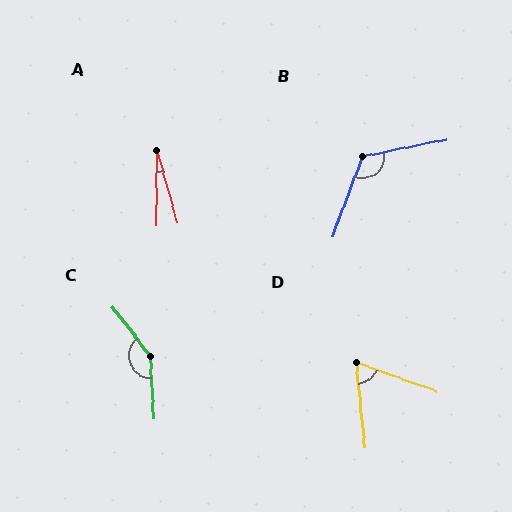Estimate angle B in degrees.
Approximately 122 degrees.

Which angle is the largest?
C, at approximately 146 degrees.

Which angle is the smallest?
A, at approximately 17 degrees.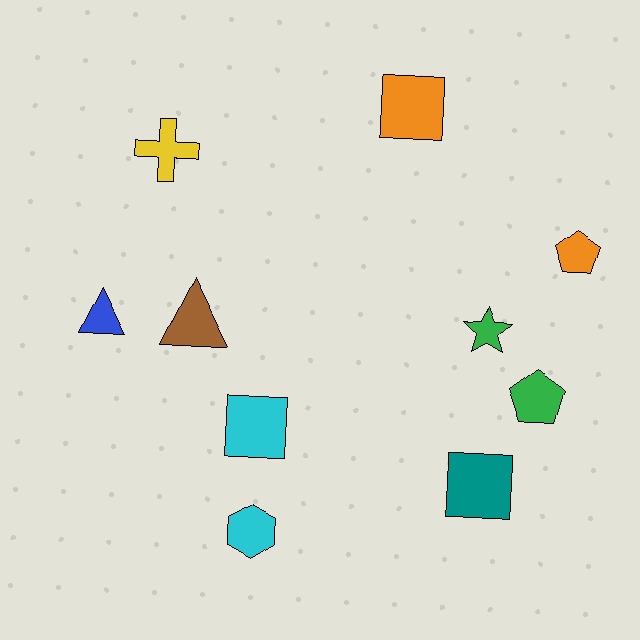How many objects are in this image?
There are 10 objects.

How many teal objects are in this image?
There is 1 teal object.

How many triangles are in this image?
There are 2 triangles.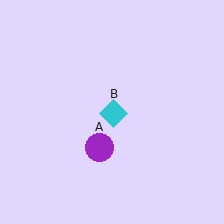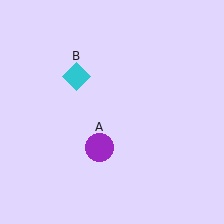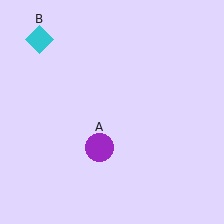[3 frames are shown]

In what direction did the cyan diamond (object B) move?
The cyan diamond (object B) moved up and to the left.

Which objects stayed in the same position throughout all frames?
Purple circle (object A) remained stationary.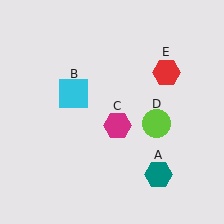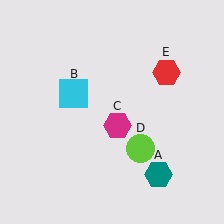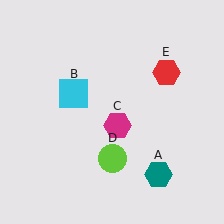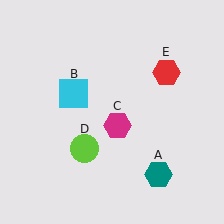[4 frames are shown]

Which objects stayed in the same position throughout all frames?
Teal hexagon (object A) and cyan square (object B) and magenta hexagon (object C) and red hexagon (object E) remained stationary.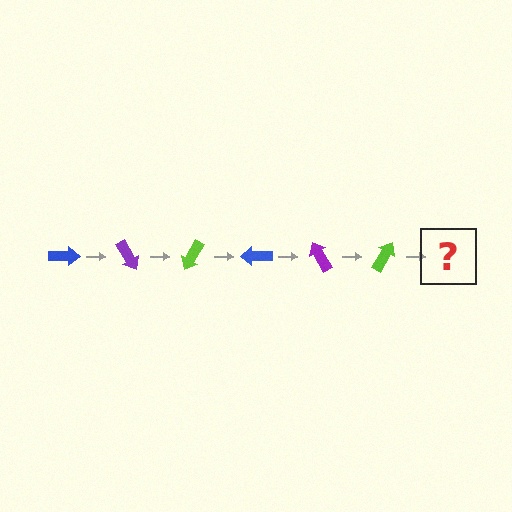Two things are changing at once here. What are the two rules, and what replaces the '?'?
The two rules are that it rotates 60 degrees each step and the color cycles through blue, purple, and lime. The '?' should be a blue arrow, rotated 360 degrees from the start.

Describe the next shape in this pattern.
It should be a blue arrow, rotated 360 degrees from the start.